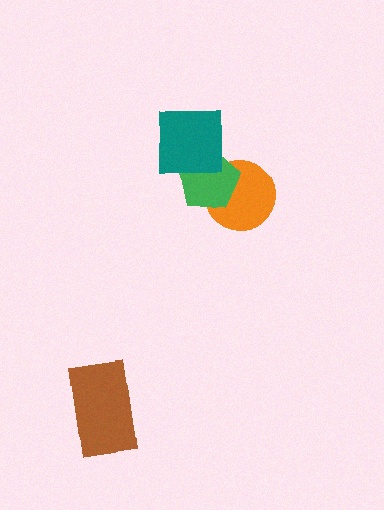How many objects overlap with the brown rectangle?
0 objects overlap with the brown rectangle.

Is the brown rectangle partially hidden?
No, no other shape covers it.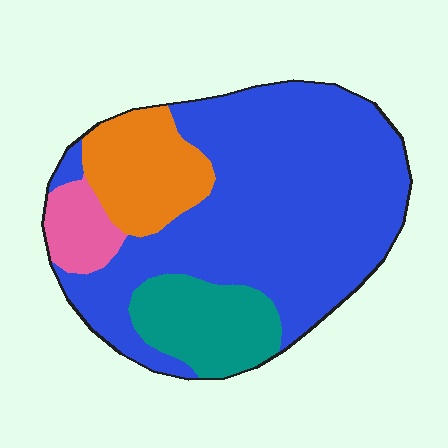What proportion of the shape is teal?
Teal takes up about one eighth (1/8) of the shape.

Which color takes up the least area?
Pink, at roughly 5%.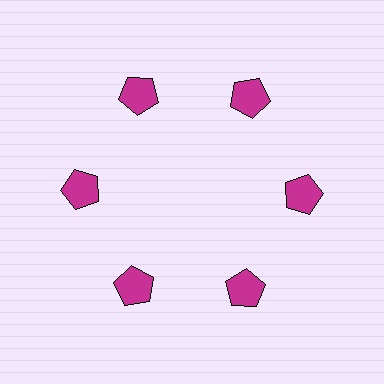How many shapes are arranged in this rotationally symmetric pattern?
There are 6 shapes, arranged in 6 groups of 1.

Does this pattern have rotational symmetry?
Yes, this pattern has 6-fold rotational symmetry. It looks the same after rotating 60 degrees around the center.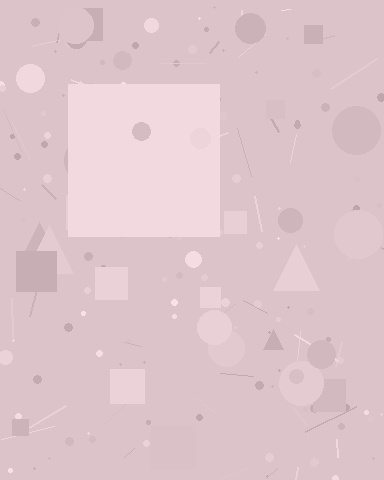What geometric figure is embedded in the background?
A square is embedded in the background.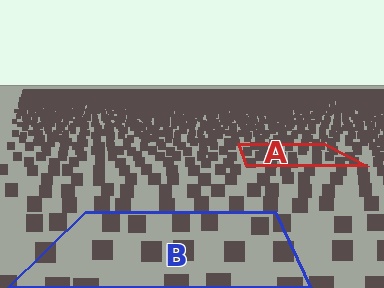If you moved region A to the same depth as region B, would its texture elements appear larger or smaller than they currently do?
They would appear larger. At a closer depth, the same texture elements are projected at a bigger on-screen size.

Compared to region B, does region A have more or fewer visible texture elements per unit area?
Region A has more texture elements per unit area — they are packed more densely because it is farther away.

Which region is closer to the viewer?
Region B is closer. The texture elements there are larger and more spread out.